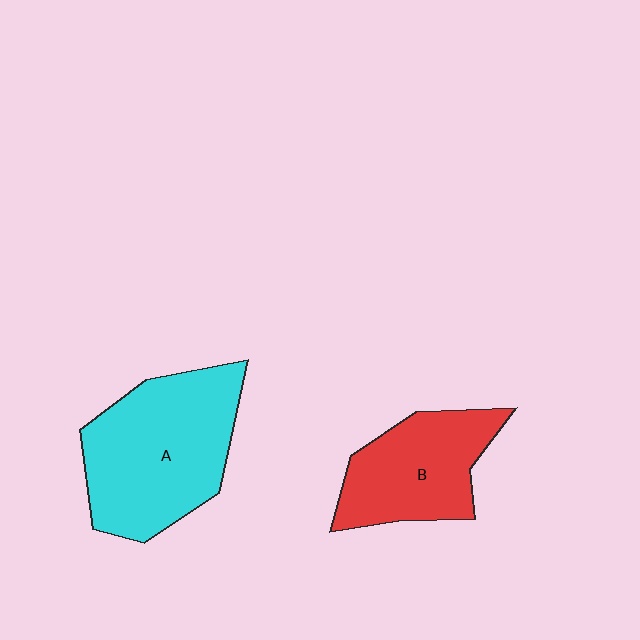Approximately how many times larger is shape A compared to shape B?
Approximately 1.4 times.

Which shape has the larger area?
Shape A (cyan).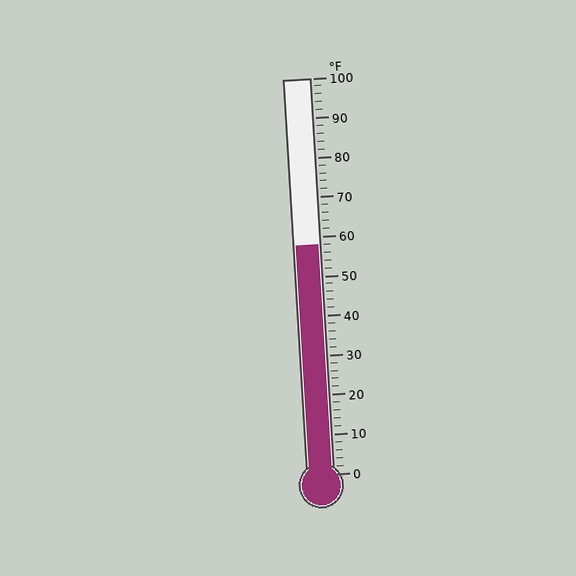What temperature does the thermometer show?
The thermometer shows approximately 58°F.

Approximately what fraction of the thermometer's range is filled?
The thermometer is filled to approximately 60% of its range.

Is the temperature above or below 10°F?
The temperature is above 10°F.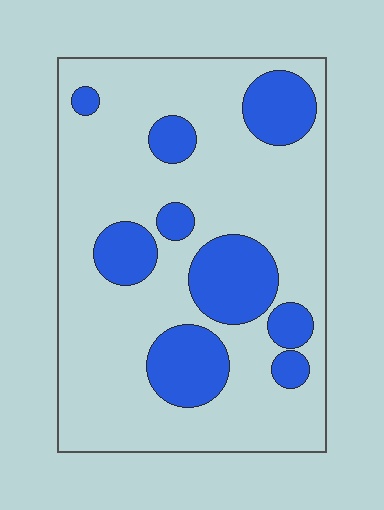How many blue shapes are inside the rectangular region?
9.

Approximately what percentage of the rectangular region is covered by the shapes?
Approximately 25%.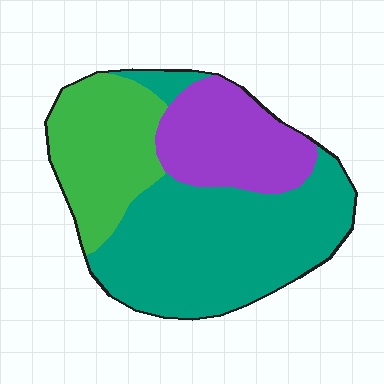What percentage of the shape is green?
Green covers 25% of the shape.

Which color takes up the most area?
Teal, at roughly 50%.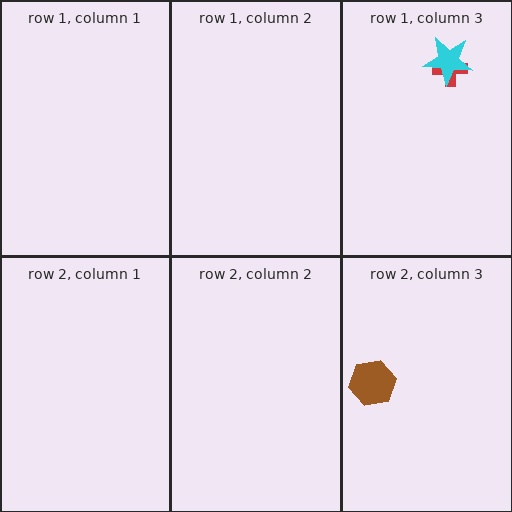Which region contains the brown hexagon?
The row 2, column 3 region.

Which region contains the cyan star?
The row 1, column 3 region.